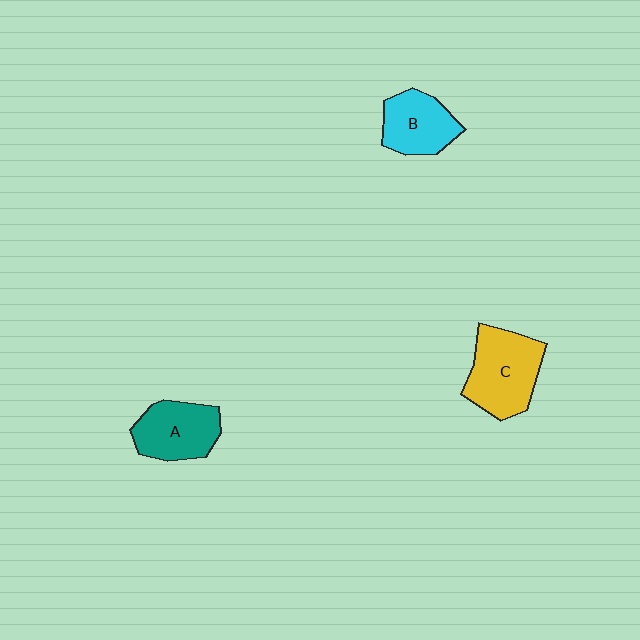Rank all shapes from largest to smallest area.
From largest to smallest: C (yellow), A (teal), B (cyan).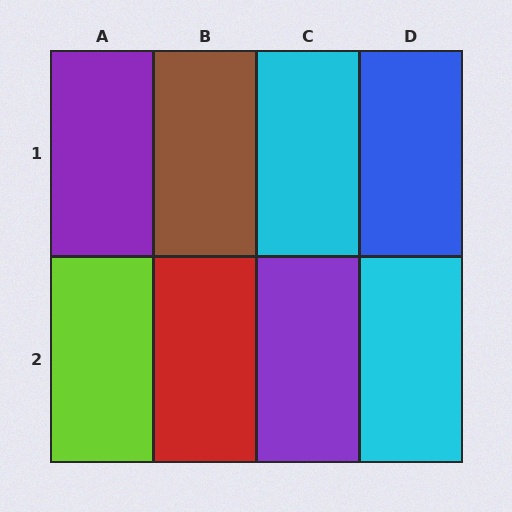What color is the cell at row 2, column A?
Lime.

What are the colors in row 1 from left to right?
Purple, brown, cyan, blue.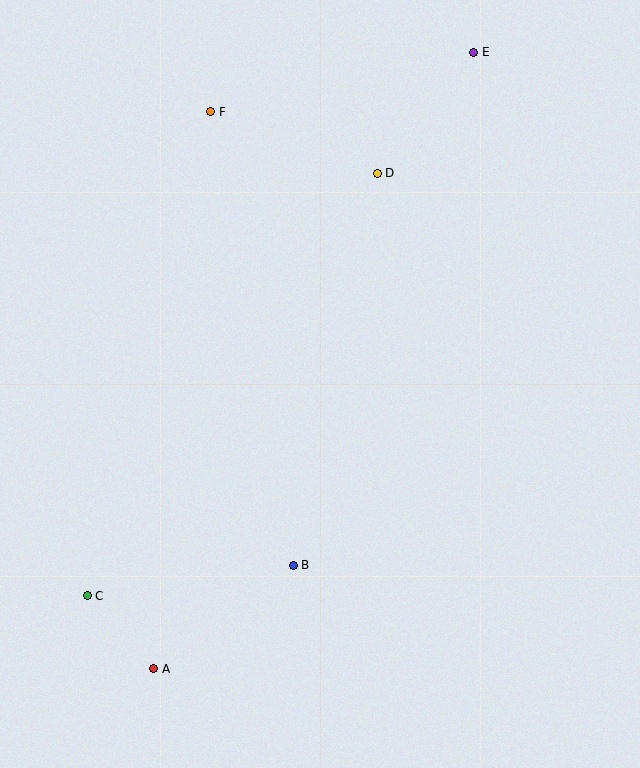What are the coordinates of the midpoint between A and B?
The midpoint between A and B is at (223, 617).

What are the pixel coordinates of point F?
Point F is at (211, 112).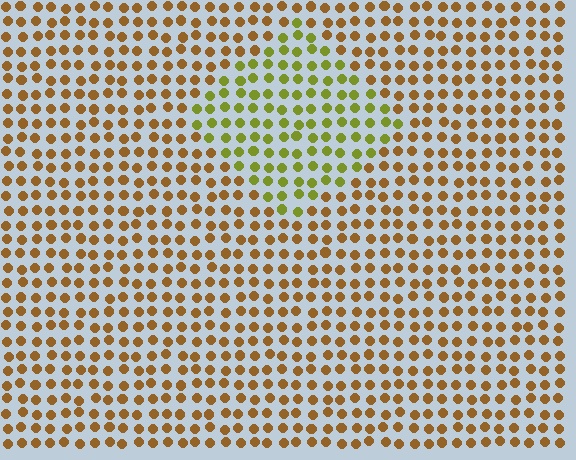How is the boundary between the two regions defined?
The boundary is defined purely by a slight shift in hue (about 42 degrees). Spacing, size, and orientation are identical on both sides.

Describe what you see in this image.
The image is filled with small brown elements in a uniform arrangement. A diamond-shaped region is visible where the elements are tinted to a slightly different hue, forming a subtle color boundary.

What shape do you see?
I see a diamond.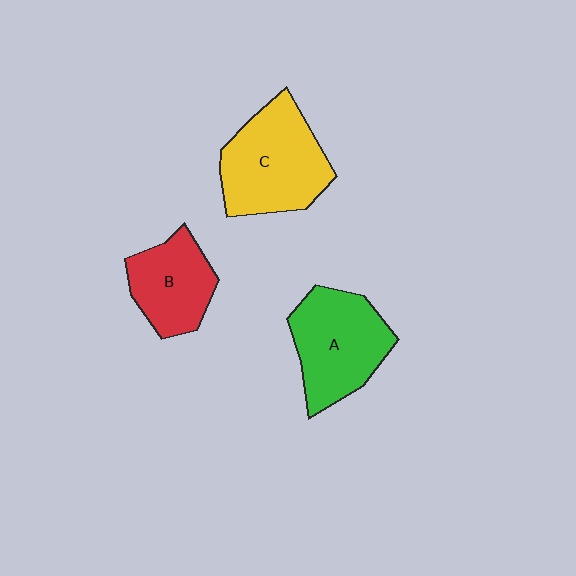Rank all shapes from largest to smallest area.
From largest to smallest: C (yellow), A (green), B (red).